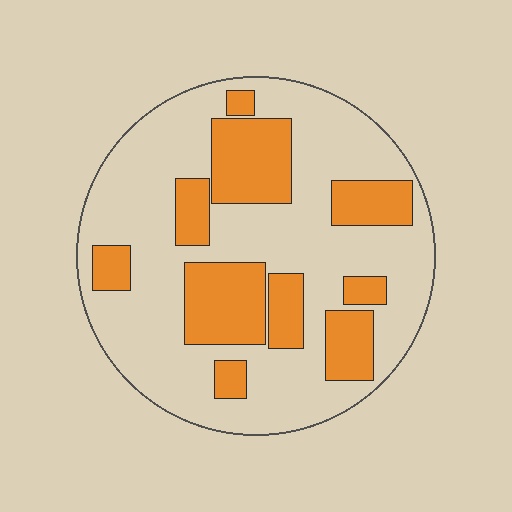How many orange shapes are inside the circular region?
10.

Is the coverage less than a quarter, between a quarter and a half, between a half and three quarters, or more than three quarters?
Between a quarter and a half.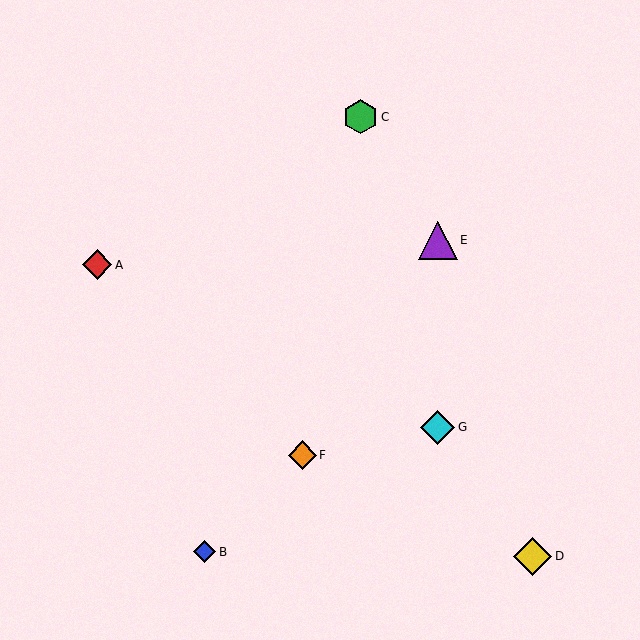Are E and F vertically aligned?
No, E is at x≈438 and F is at x≈302.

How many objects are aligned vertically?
2 objects (E, G) are aligned vertically.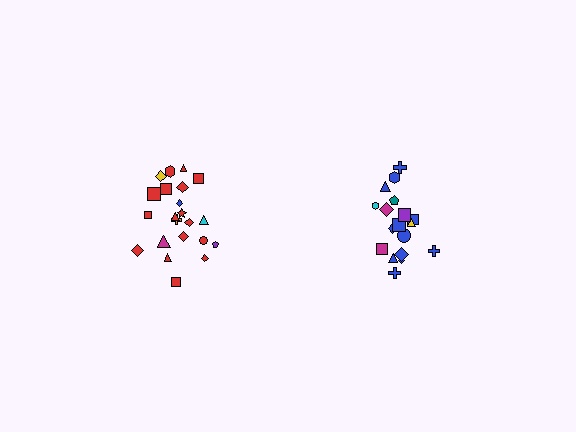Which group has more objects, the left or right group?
The left group.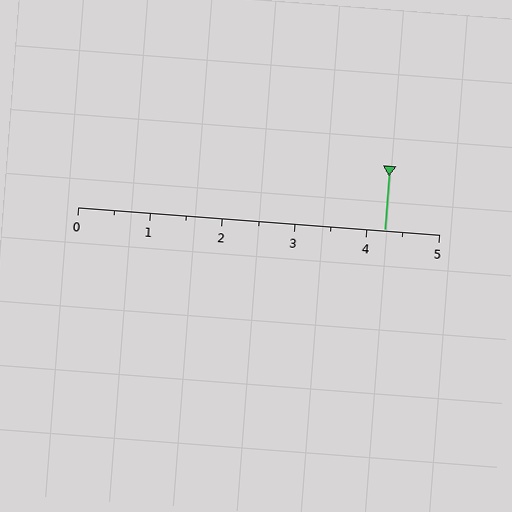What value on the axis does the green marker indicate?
The marker indicates approximately 4.2.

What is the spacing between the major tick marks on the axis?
The major ticks are spaced 1 apart.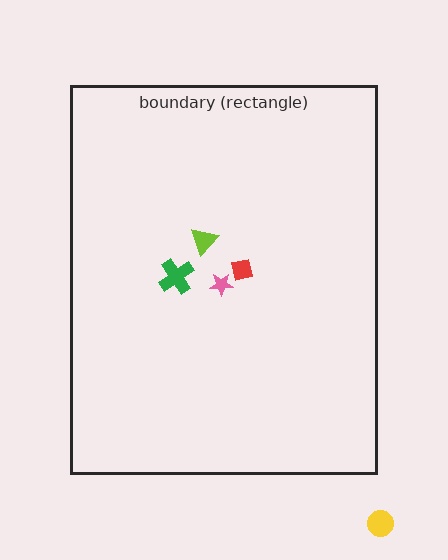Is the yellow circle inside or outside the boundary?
Outside.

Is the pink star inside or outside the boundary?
Inside.